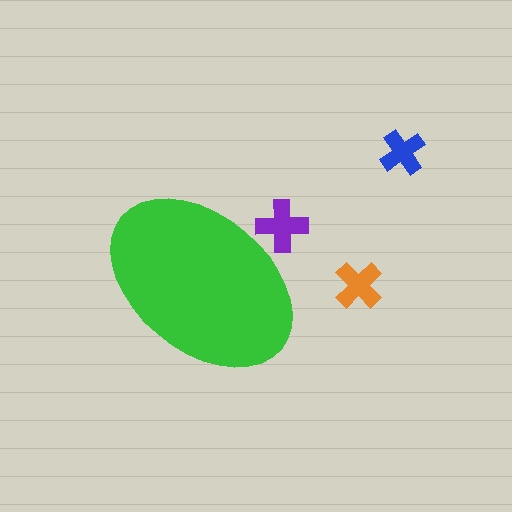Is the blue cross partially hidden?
No, the blue cross is fully visible.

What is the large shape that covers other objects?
A green ellipse.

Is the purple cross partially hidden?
Yes, the purple cross is partially hidden behind the green ellipse.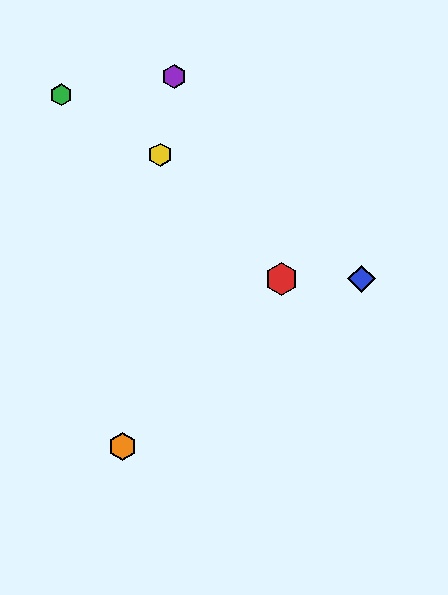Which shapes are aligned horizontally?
The red hexagon, the blue diamond are aligned horizontally.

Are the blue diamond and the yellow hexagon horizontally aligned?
No, the blue diamond is at y≈279 and the yellow hexagon is at y≈155.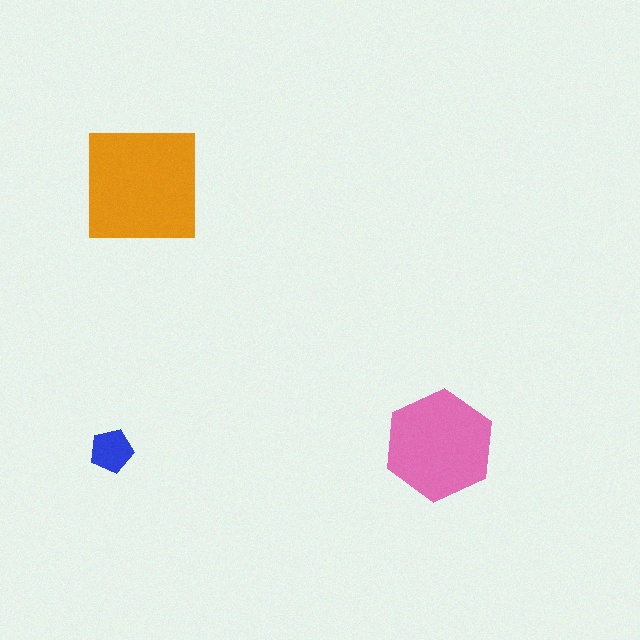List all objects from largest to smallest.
The orange square, the pink hexagon, the blue pentagon.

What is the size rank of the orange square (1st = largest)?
1st.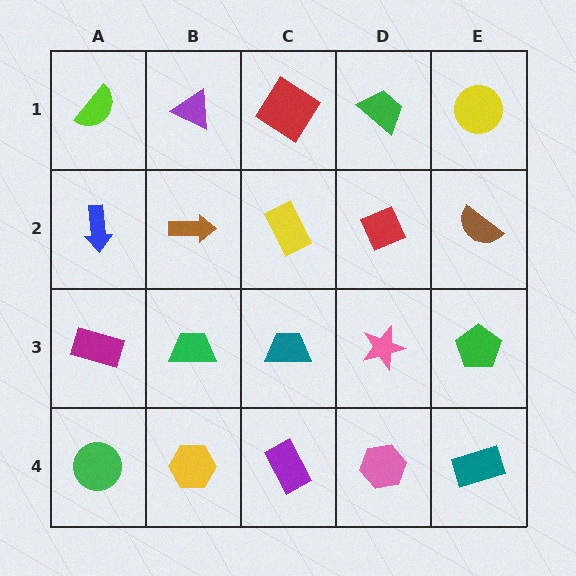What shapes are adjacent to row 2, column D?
A green trapezoid (row 1, column D), a pink star (row 3, column D), a yellow rectangle (row 2, column C), a brown semicircle (row 2, column E).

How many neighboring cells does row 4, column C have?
3.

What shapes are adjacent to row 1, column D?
A red diamond (row 2, column D), a red diamond (row 1, column C), a yellow circle (row 1, column E).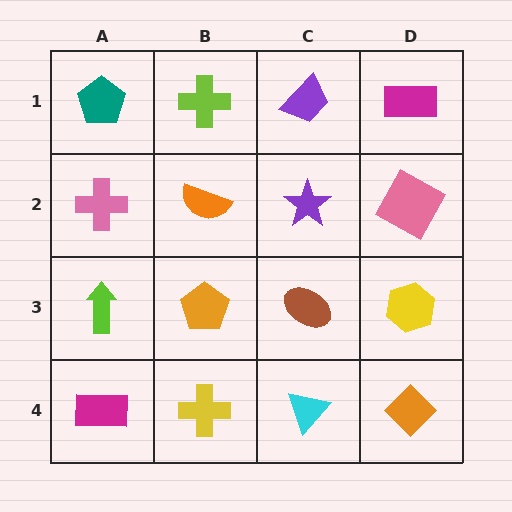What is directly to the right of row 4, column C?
An orange diamond.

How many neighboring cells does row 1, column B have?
3.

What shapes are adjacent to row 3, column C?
A purple star (row 2, column C), a cyan triangle (row 4, column C), an orange pentagon (row 3, column B), a yellow hexagon (row 3, column D).